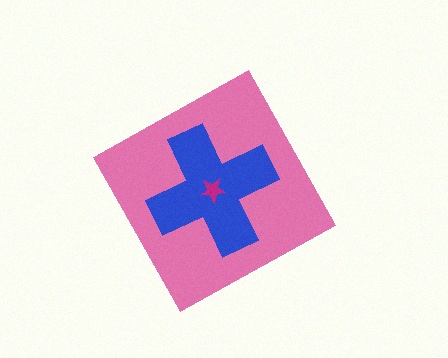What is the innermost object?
The magenta star.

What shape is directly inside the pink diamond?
The blue cross.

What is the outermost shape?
The pink diamond.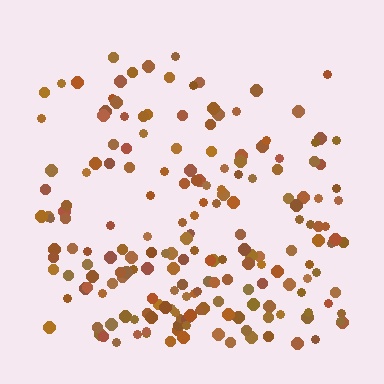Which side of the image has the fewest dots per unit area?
The top.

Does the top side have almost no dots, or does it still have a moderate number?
Still a moderate number, just noticeably fewer than the bottom.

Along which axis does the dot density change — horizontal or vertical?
Vertical.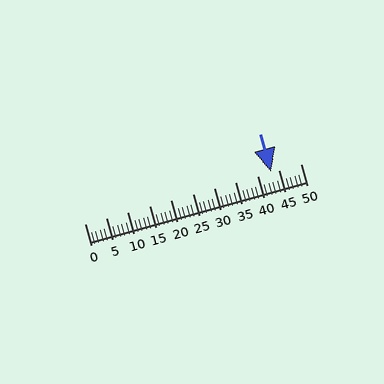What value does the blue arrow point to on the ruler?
The blue arrow points to approximately 43.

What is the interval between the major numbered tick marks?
The major tick marks are spaced 5 units apart.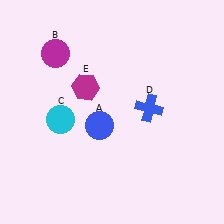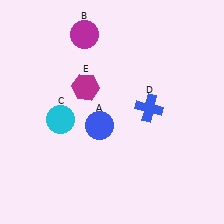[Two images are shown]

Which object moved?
The magenta circle (B) moved right.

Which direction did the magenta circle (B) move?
The magenta circle (B) moved right.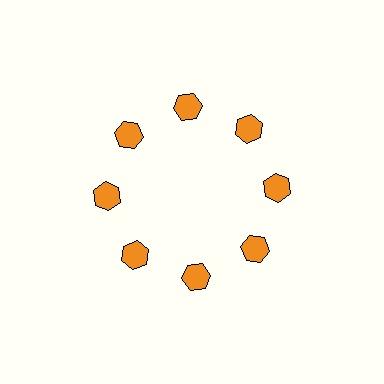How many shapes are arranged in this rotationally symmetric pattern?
There are 8 shapes, arranged in 8 groups of 1.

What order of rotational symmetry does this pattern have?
This pattern has 8-fold rotational symmetry.